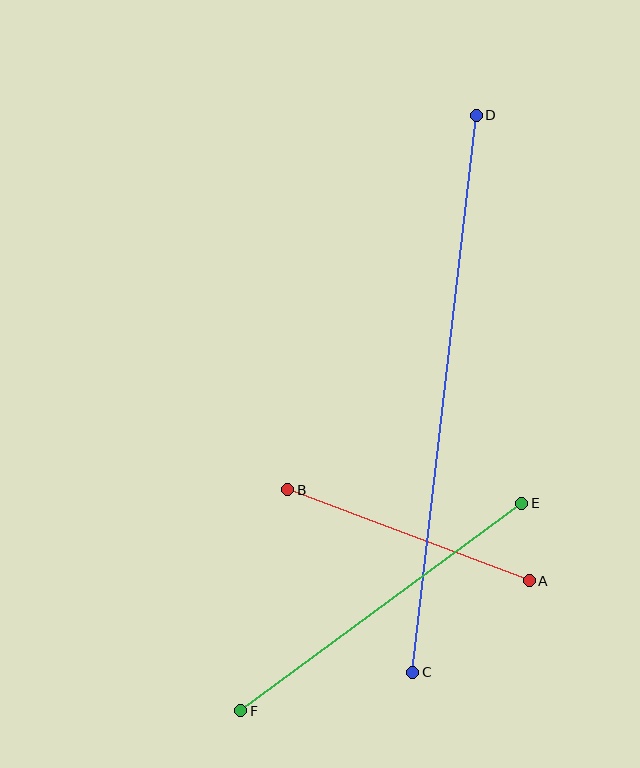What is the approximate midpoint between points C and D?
The midpoint is at approximately (444, 394) pixels.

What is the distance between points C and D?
The distance is approximately 561 pixels.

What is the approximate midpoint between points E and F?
The midpoint is at approximately (381, 607) pixels.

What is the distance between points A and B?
The distance is approximately 258 pixels.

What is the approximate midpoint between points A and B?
The midpoint is at approximately (409, 535) pixels.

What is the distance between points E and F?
The distance is approximately 350 pixels.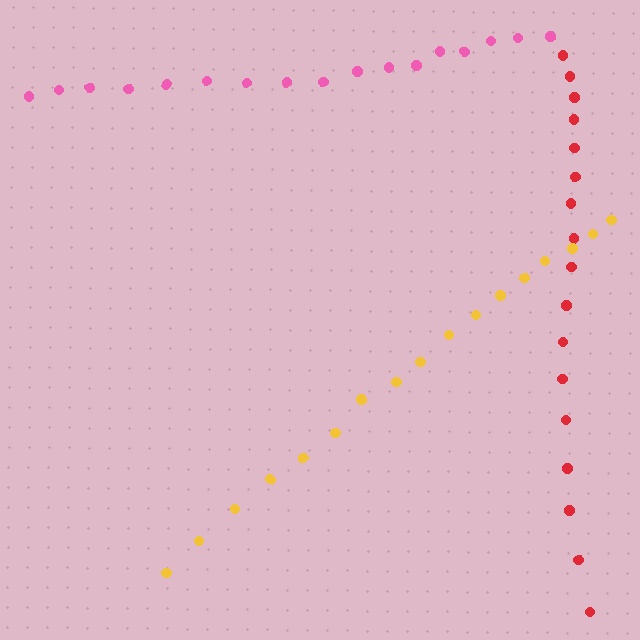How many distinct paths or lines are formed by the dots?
There are 3 distinct paths.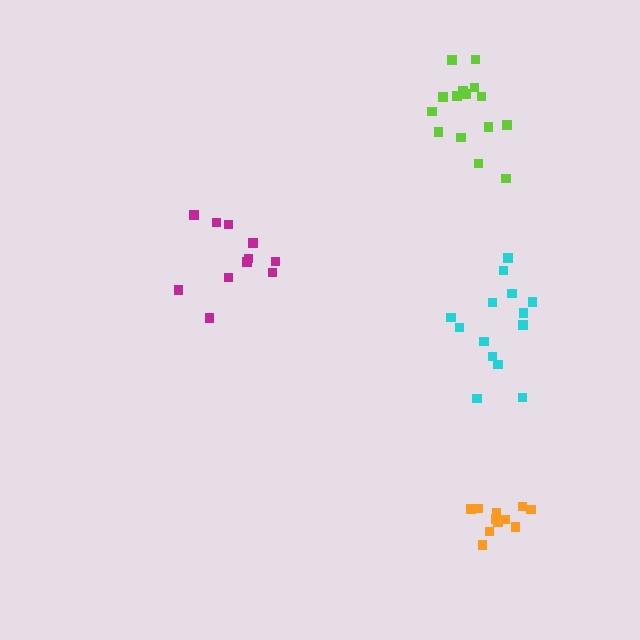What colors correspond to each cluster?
The clusters are colored: magenta, cyan, lime, orange.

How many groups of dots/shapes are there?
There are 4 groups.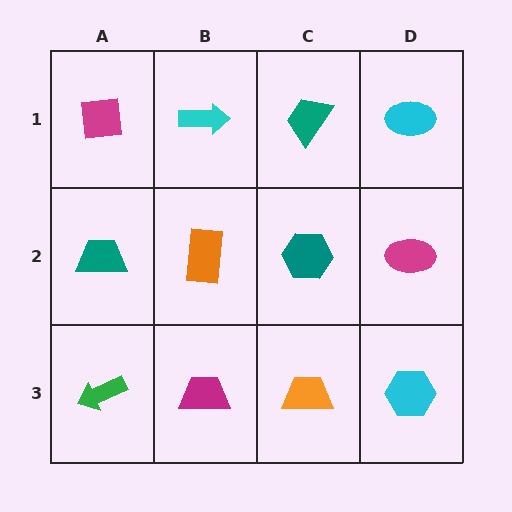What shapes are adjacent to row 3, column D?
A magenta ellipse (row 2, column D), an orange trapezoid (row 3, column C).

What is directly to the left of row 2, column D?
A teal hexagon.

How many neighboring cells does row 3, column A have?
2.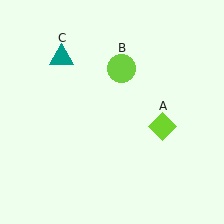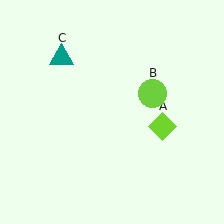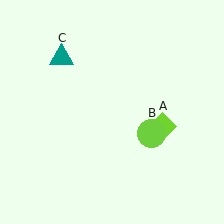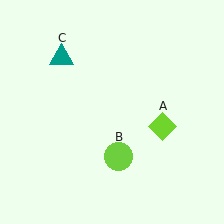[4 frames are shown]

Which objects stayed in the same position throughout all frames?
Lime diamond (object A) and teal triangle (object C) remained stationary.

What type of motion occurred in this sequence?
The lime circle (object B) rotated clockwise around the center of the scene.